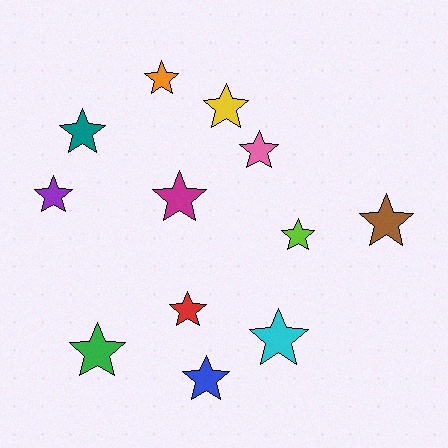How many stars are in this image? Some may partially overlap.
There are 12 stars.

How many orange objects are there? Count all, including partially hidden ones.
There is 1 orange object.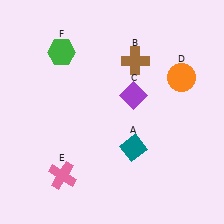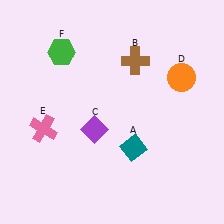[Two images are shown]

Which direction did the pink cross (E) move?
The pink cross (E) moved up.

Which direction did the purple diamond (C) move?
The purple diamond (C) moved left.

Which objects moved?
The objects that moved are: the purple diamond (C), the pink cross (E).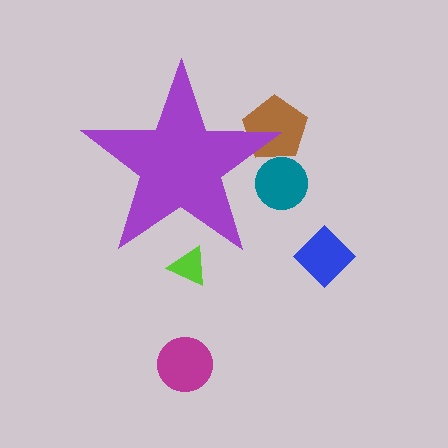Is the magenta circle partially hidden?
No, the magenta circle is fully visible.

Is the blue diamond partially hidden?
No, the blue diamond is fully visible.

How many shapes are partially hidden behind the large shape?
3 shapes are partially hidden.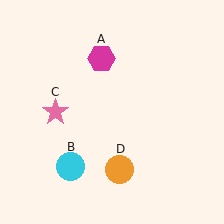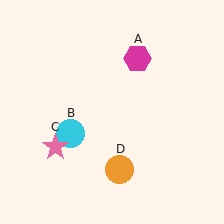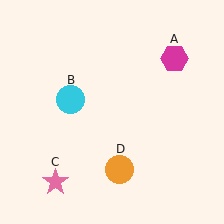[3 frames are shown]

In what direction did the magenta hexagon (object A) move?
The magenta hexagon (object A) moved right.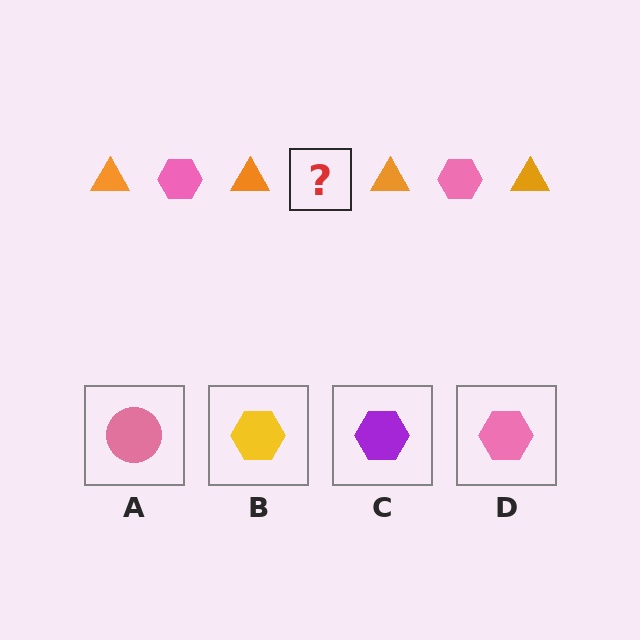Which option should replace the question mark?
Option D.